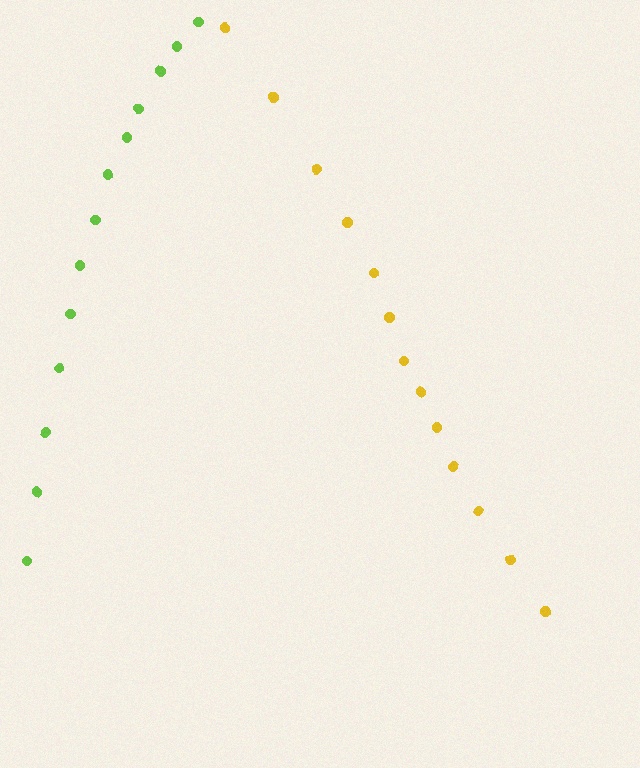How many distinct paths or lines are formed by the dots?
There are 2 distinct paths.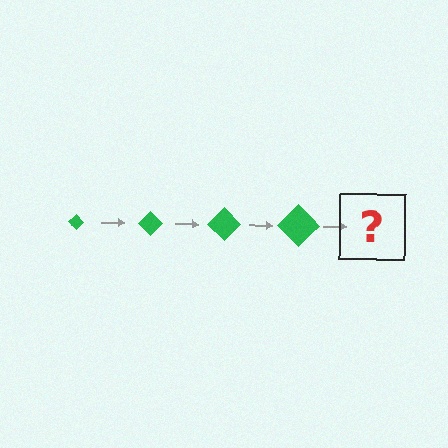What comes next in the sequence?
The next element should be a green diamond, larger than the previous one.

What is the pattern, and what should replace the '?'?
The pattern is that the diamond gets progressively larger each step. The '?' should be a green diamond, larger than the previous one.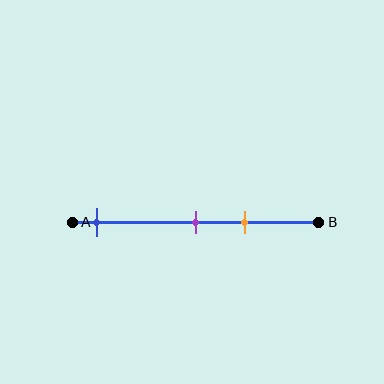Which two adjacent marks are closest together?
The purple and orange marks are the closest adjacent pair.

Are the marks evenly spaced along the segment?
No, the marks are not evenly spaced.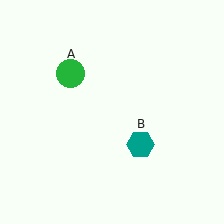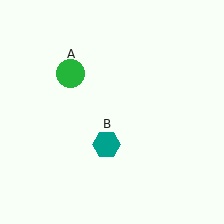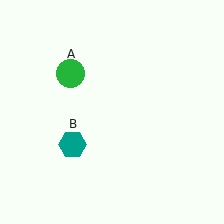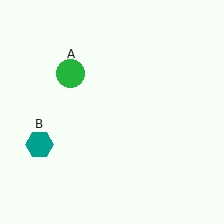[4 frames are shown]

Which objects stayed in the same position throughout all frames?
Green circle (object A) remained stationary.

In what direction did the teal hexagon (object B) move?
The teal hexagon (object B) moved left.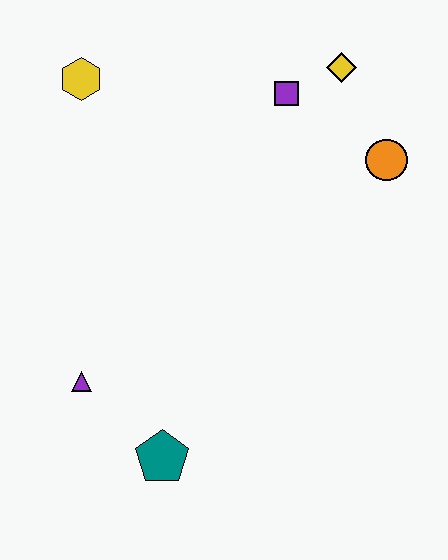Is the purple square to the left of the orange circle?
Yes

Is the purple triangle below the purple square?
Yes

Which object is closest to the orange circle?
The yellow diamond is closest to the orange circle.